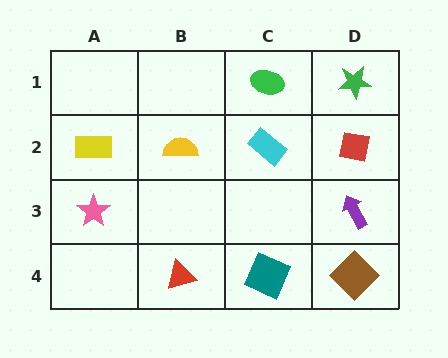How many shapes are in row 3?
2 shapes.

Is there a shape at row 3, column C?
No, that cell is empty.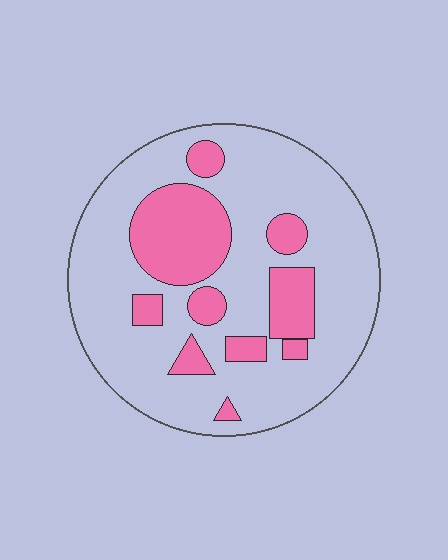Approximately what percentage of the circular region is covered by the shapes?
Approximately 25%.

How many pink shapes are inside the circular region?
10.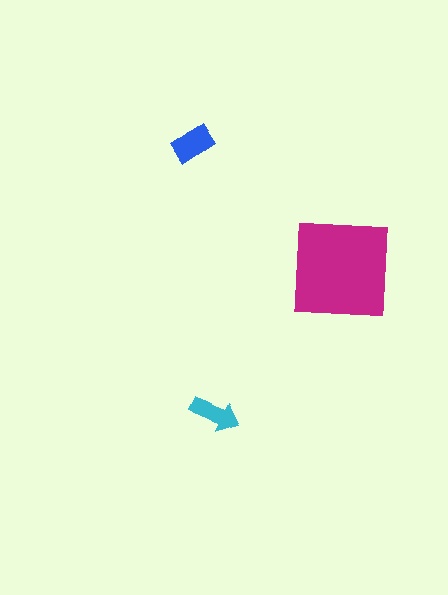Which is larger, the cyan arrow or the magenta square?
The magenta square.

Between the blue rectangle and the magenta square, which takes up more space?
The magenta square.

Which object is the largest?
The magenta square.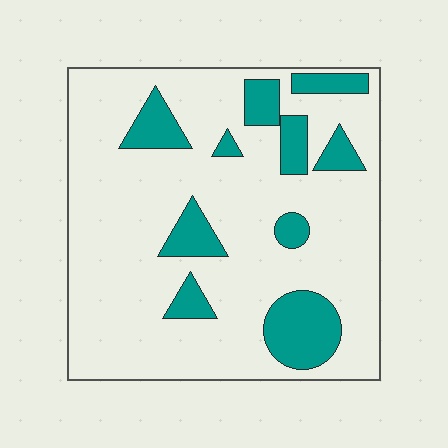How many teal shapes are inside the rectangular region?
10.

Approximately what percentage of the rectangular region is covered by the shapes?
Approximately 20%.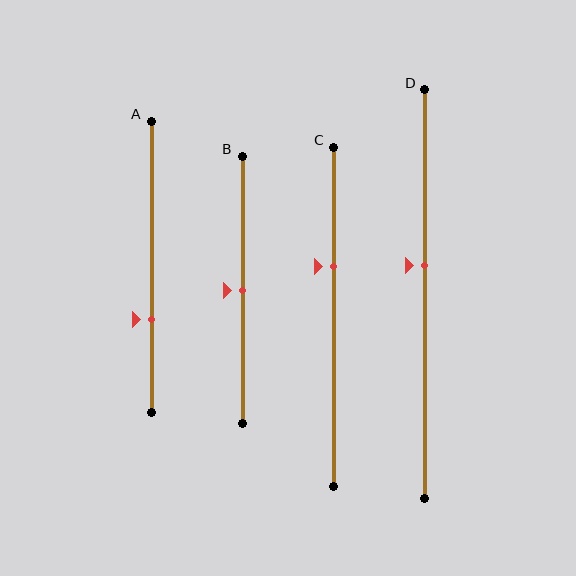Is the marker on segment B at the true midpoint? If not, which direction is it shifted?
Yes, the marker on segment B is at the true midpoint.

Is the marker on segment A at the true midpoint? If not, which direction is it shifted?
No, the marker on segment A is shifted downward by about 18% of the segment length.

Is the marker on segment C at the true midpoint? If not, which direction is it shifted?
No, the marker on segment C is shifted upward by about 15% of the segment length.